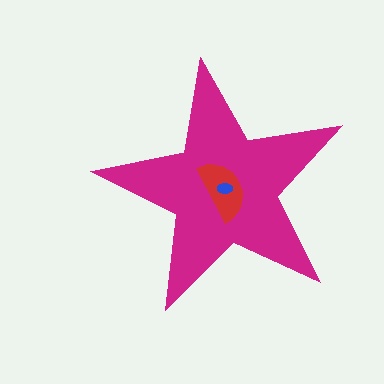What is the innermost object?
The blue ellipse.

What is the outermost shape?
The magenta star.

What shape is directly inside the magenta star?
The red semicircle.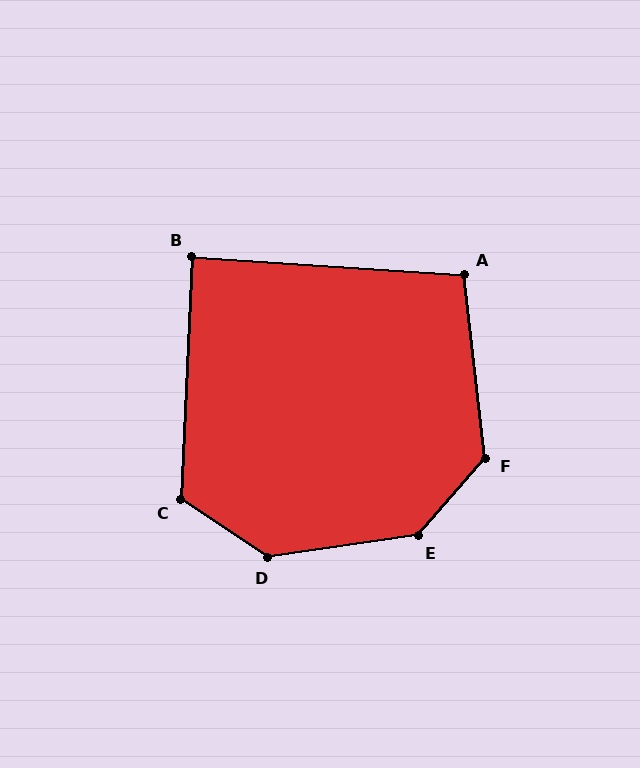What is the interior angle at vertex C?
Approximately 121 degrees (obtuse).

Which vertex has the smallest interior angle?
B, at approximately 89 degrees.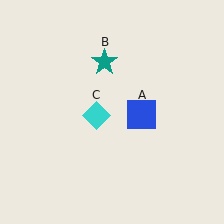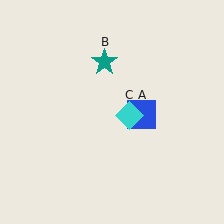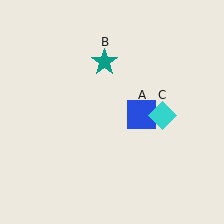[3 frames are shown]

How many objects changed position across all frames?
1 object changed position: cyan diamond (object C).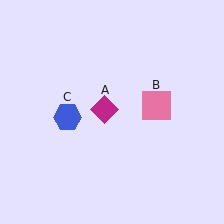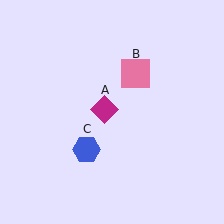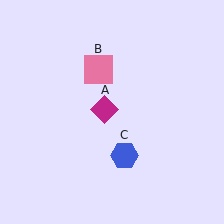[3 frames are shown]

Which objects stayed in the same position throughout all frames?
Magenta diamond (object A) remained stationary.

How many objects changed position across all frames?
2 objects changed position: pink square (object B), blue hexagon (object C).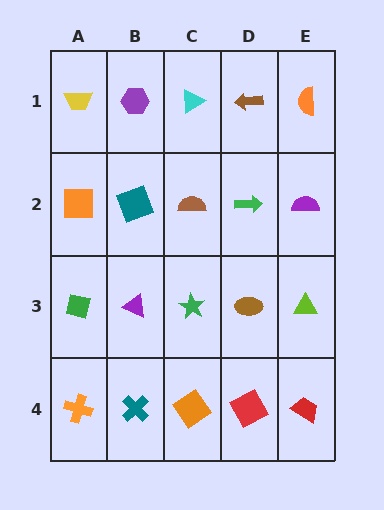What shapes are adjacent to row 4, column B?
A purple triangle (row 3, column B), an orange cross (row 4, column A), an orange diamond (row 4, column C).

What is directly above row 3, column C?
A brown semicircle.